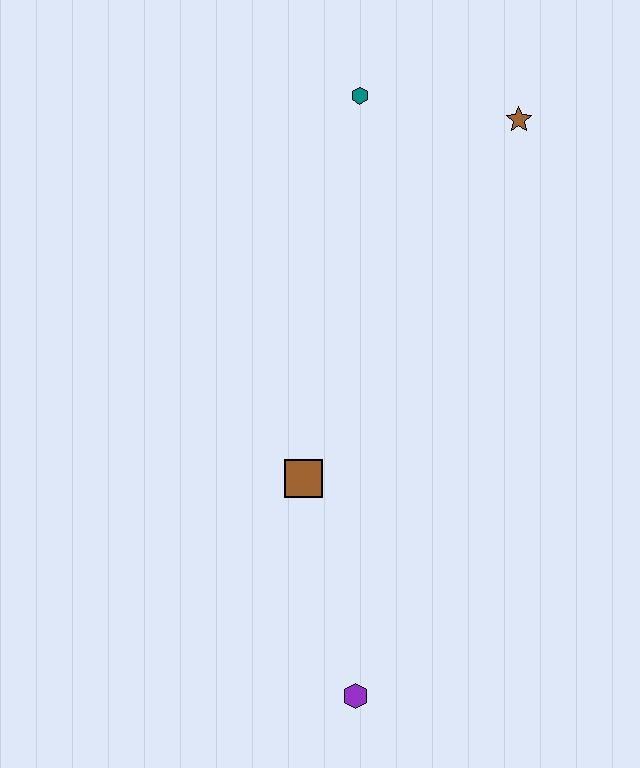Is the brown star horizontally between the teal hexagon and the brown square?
No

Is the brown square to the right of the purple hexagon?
No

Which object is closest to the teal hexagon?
The brown star is closest to the teal hexagon.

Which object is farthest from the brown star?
The purple hexagon is farthest from the brown star.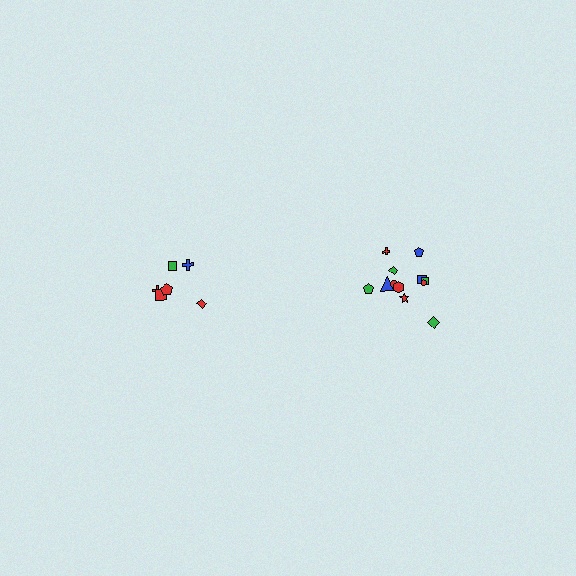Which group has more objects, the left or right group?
The right group.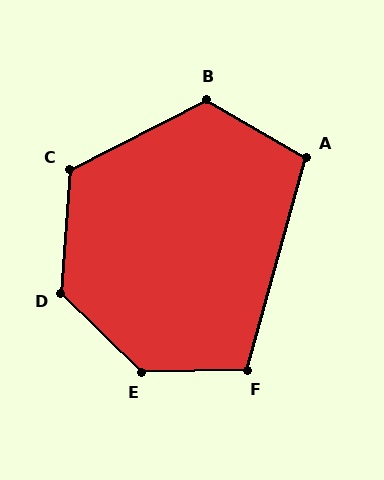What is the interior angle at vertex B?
Approximately 123 degrees (obtuse).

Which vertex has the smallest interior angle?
A, at approximately 104 degrees.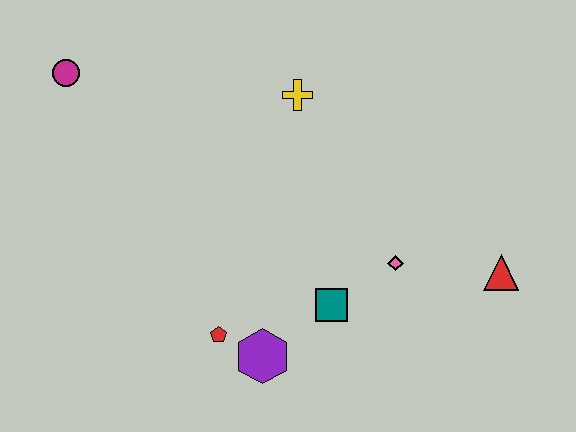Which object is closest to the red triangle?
The pink diamond is closest to the red triangle.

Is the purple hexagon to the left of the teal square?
Yes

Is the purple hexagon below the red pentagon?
Yes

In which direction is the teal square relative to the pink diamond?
The teal square is to the left of the pink diamond.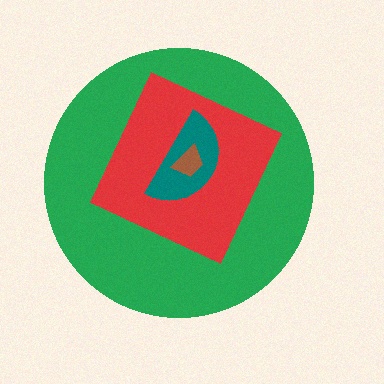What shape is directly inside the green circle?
The red square.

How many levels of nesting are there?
4.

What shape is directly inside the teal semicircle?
The brown trapezoid.